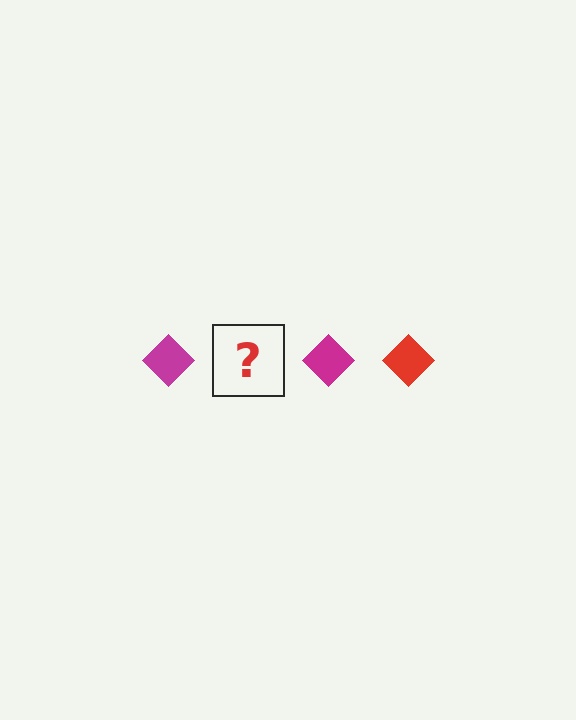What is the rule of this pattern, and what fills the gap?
The rule is that the pattern cycles through magenta, red diamonds. The gap should be filled with a red diamond.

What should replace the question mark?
The question mark should be replaced with a red diamond.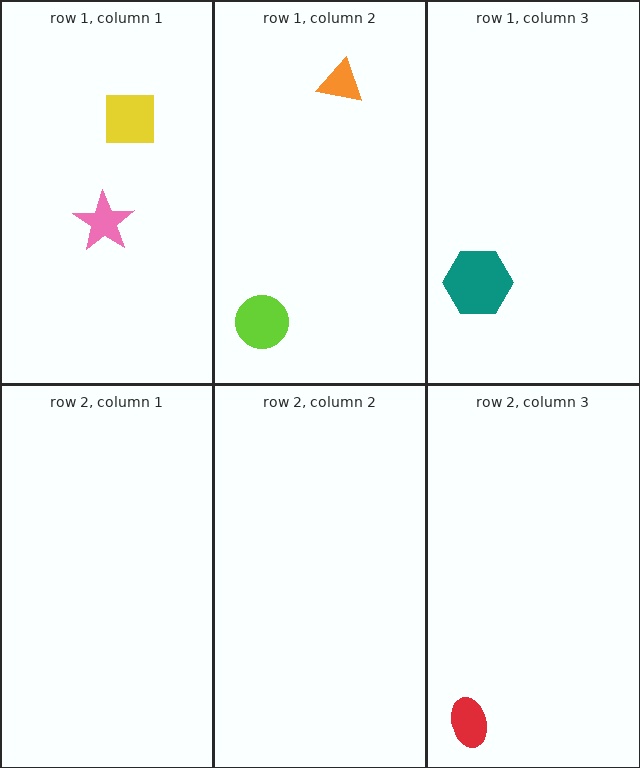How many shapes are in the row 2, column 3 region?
1.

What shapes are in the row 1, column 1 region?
The pink star, the yellow square.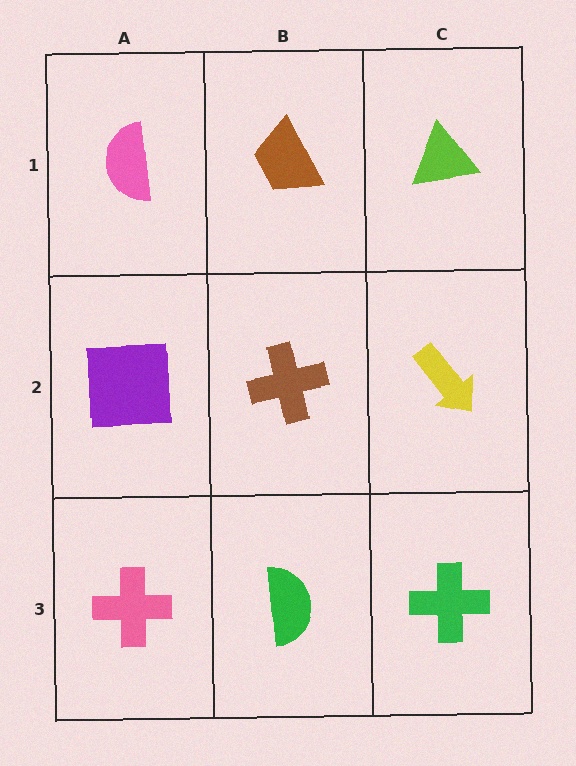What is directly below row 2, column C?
A green cross.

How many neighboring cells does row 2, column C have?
3.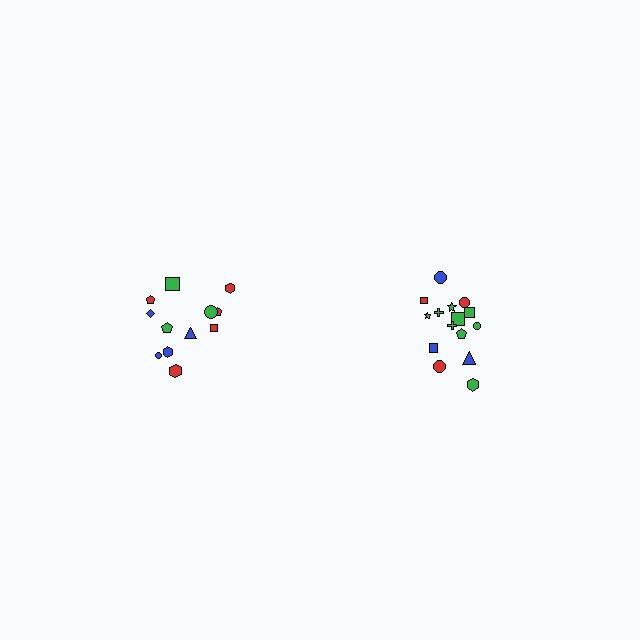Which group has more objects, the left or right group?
The right group.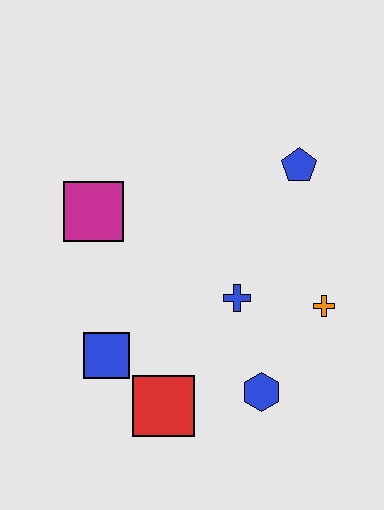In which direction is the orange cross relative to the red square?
The orange cross is to the right of the red square.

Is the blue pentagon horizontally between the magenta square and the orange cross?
Yes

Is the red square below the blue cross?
Yes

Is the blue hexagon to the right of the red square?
Yes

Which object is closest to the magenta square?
The blue square is closest to the magenta square.